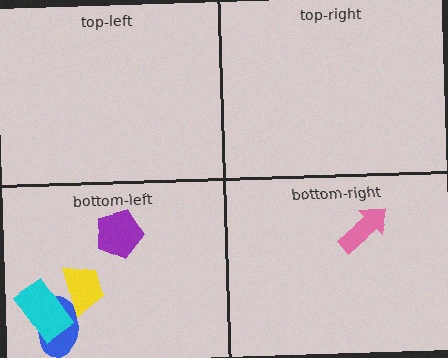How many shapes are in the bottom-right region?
1.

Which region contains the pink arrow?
The bottom-right region.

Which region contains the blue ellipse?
The bottom-left region.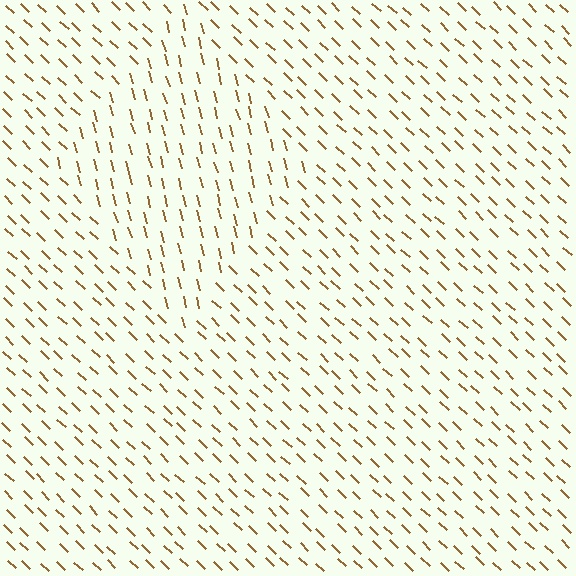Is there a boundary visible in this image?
Yes, there is a texture boundary formed by a change in line orientation.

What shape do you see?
I see a diamond.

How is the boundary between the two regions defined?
The boundary is defined purely by a change in line orientation (approximately 31 degrees difference). All lines are the same color and thickness.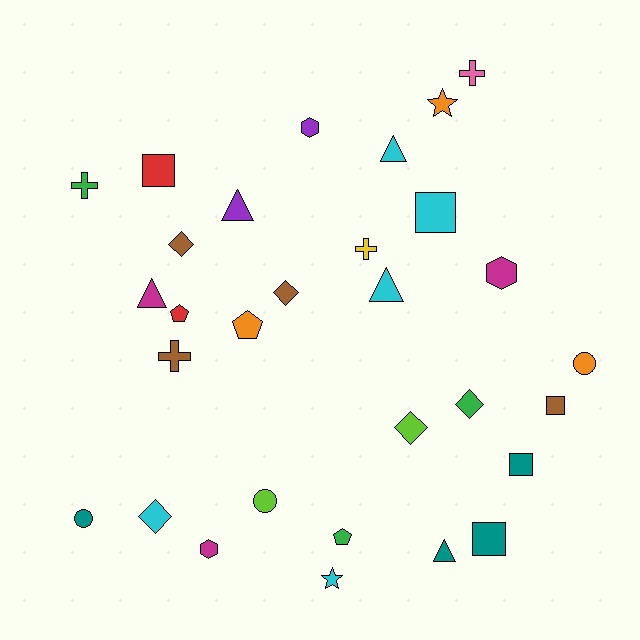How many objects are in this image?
There are 30 objects.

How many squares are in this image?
There are 5 squares.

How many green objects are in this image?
There are 3 green objects.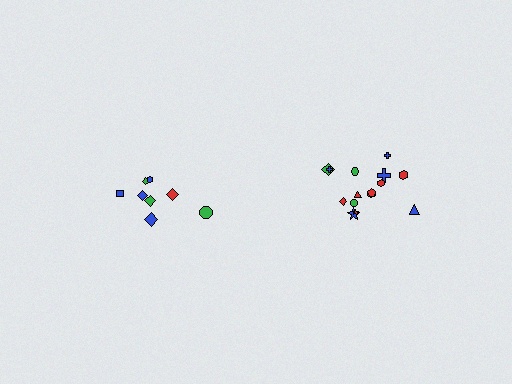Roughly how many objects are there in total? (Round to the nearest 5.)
Roughly 25 objects in total.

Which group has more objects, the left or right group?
The right group.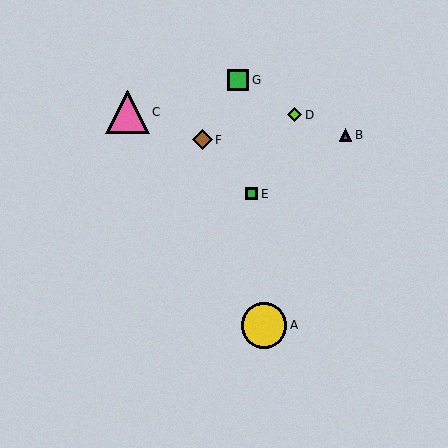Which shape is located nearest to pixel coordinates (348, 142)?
The purple triangle (labeled B) at (346, 135) is nearest to that location.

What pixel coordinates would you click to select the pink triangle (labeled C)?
Click at (128, 112) to select the pink triangle C.